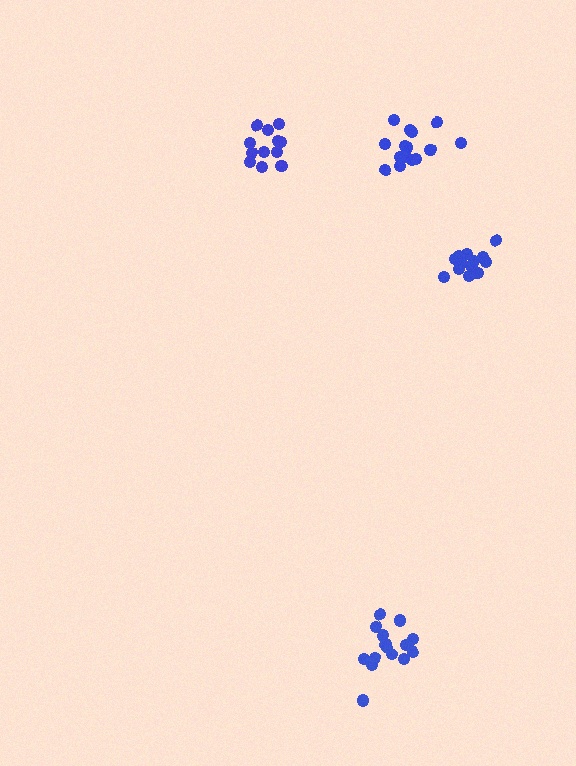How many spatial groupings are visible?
There are 4 spatial groupings.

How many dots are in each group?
Group 1: 12 dots, Group 2: 15 dots, Group 3: 15 dots, Group 4: 15 dots (57 total).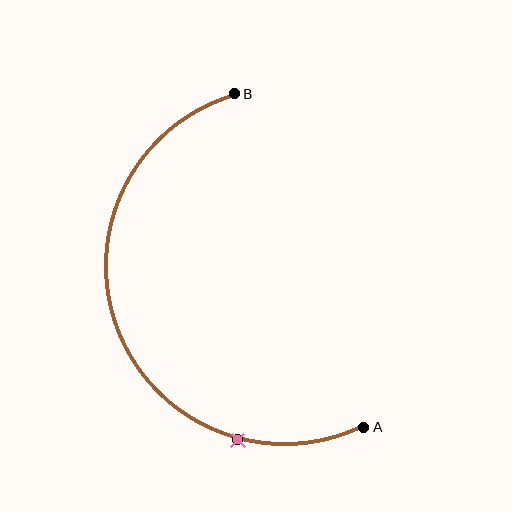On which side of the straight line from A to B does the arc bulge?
The arc bulges to the left of the straight line connecting A and B.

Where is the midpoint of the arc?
The arc midpoint is the point on the curve farthest from the straight line joining A and B. It sits to the left of that line.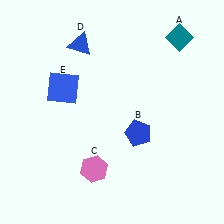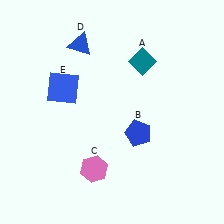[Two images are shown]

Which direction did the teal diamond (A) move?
The teal diamond (A) moved left.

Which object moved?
The teal diamond (A) moved left.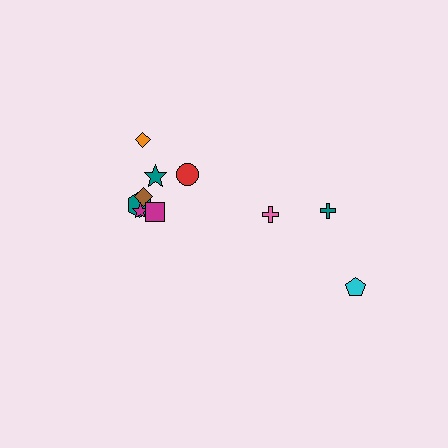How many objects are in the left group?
There are 7 objects.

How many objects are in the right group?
There are 3 objects.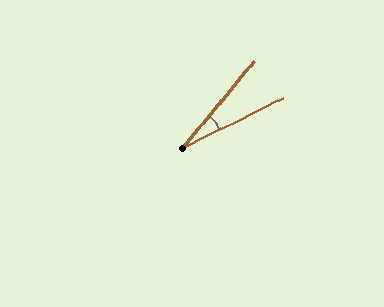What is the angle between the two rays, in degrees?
Approximately 24 degrees.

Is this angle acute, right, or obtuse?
It is acute.